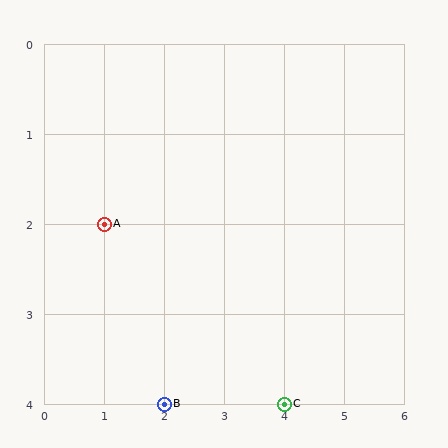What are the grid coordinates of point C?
Point C is at grid coordinates (4, 4).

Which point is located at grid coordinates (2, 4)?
Point B is at (2, 4).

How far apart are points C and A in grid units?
Points C and A are 3 columns and 2 rows apart (about 3.6 grid units diagonally).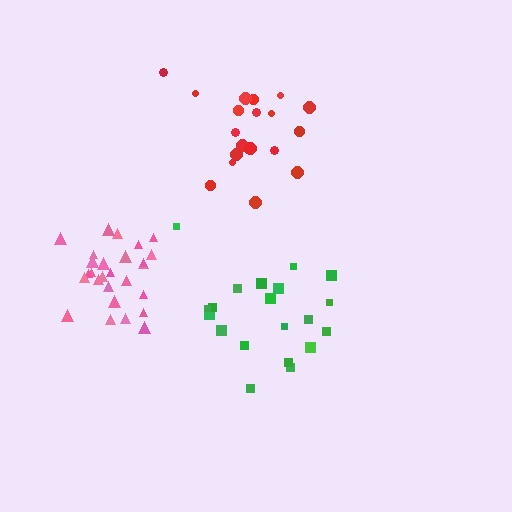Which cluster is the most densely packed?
Pink.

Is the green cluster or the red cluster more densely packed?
Red.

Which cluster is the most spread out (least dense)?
Green.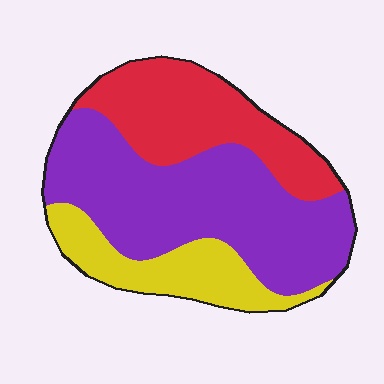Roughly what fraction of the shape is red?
Red covers roughly 30% of the shape.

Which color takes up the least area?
Yellow, at roughly 20%.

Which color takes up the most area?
Purple, at roughly 50%.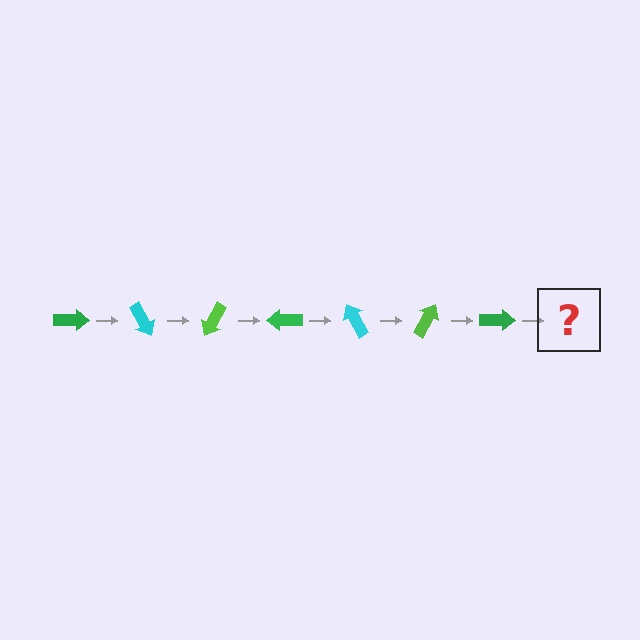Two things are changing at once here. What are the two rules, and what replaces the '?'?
The two rules are that it rotates 60 degrees each step and the color cycles through green, cyan, and lime. The '?' should be a cyan arrow, rotated 420 degrees from the start.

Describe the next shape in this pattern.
It should be a cyan arrow, rotated 420 degrees from the start.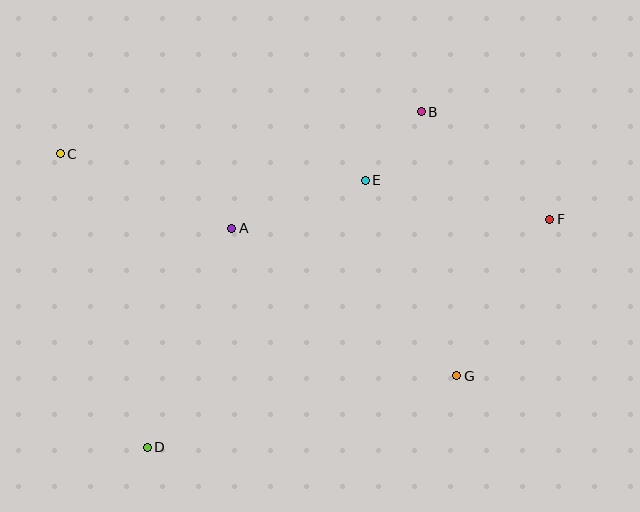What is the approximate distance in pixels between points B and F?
The distance between B and F is approximately 168 pixels.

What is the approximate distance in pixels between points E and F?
The distance between E and F is approximately 189 pixels.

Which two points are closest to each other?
Points B and E are closest to each other.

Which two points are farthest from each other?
Points C and F are farthest from each other.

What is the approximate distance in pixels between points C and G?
The distance between C and G is approximately 455 pixels.